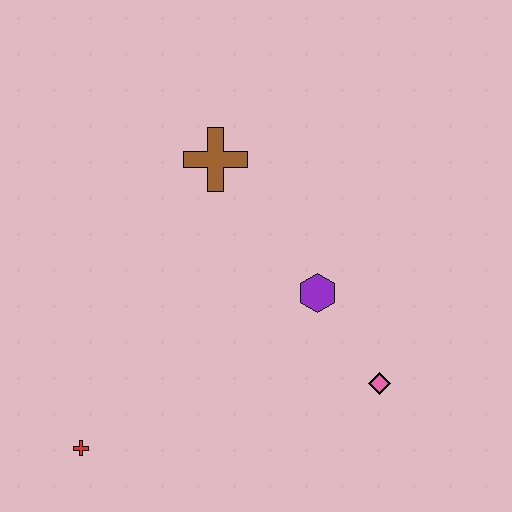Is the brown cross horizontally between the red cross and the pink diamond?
Yes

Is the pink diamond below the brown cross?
Yes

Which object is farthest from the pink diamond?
The red cross is farthest from the pink diamond.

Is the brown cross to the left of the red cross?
No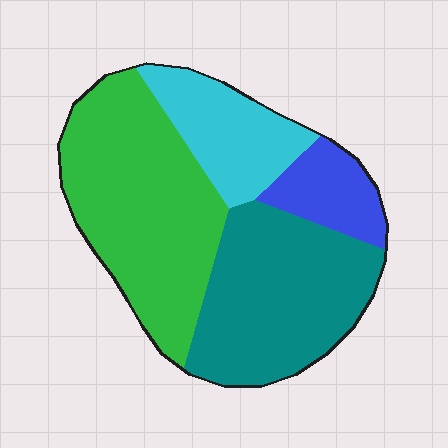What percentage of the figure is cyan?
Cyan takes up about one sixth (1/6) of the figure.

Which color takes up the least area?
Blue, at roughly 10%.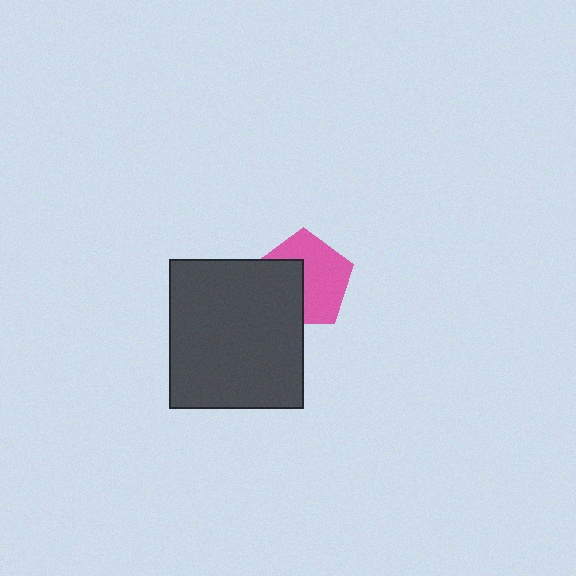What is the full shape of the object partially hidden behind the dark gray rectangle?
The partially hidden object is a pink pentagon.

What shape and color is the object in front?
The object in front is a dark gray rectangle.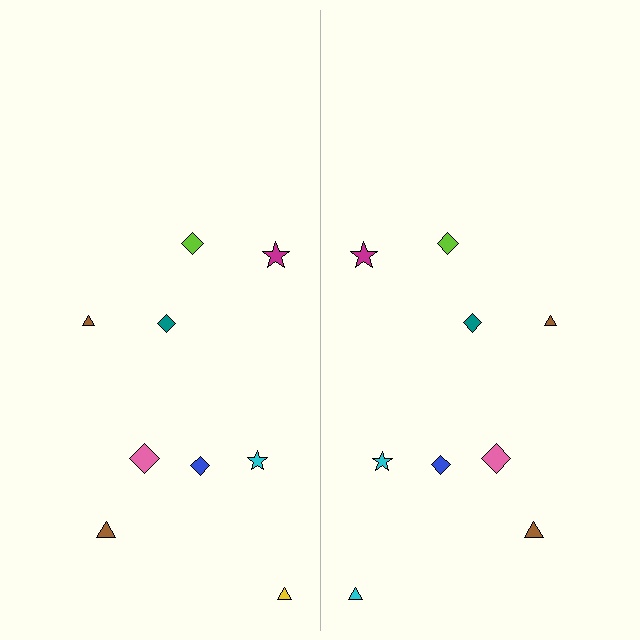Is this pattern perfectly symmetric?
No, the pattern is not perfectly symmetric. The cyan triangle on the right side breaks the symmetry — its mirror counterpart is yellow.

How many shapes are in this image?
There are 18 shapes in this image.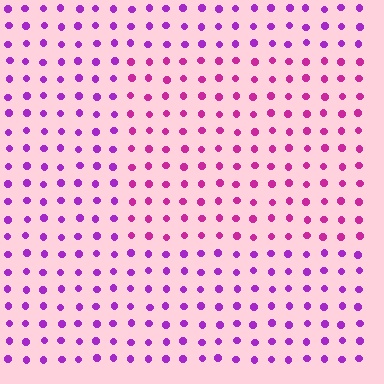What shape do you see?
I see a rectangle.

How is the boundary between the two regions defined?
The boundary is defined purely by a slight shift in hue (about 29 degrees). Spacing, size, and orientation are identical on both sides.